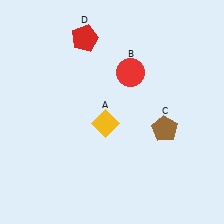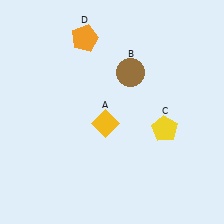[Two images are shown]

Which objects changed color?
B changed from red to brown. C changed from brown to yellow. D changed from red to orange.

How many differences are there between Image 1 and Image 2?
There are 3 differences between the two images.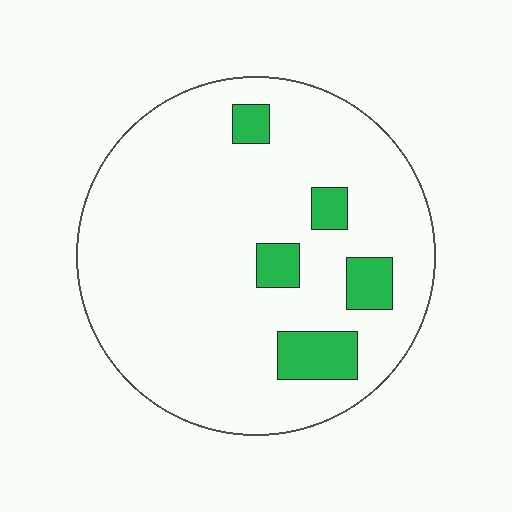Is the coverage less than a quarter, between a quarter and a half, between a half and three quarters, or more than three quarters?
Less than a quarter.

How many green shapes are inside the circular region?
5.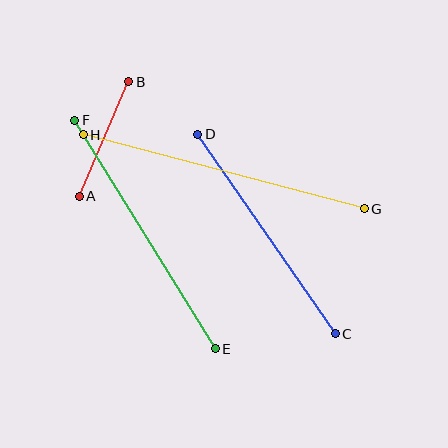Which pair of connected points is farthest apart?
Points G and H are farthest apart.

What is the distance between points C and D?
The distance is approximately 242 pixels.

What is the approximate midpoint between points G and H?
The midpoint is at approximately (224, 172) pixels.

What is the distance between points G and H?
The distance is approximately 291 pixels.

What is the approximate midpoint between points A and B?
The midpoint is at approximately (104, 139) pixels.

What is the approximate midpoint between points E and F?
The midpoint is at approximately (145, 234) pixels.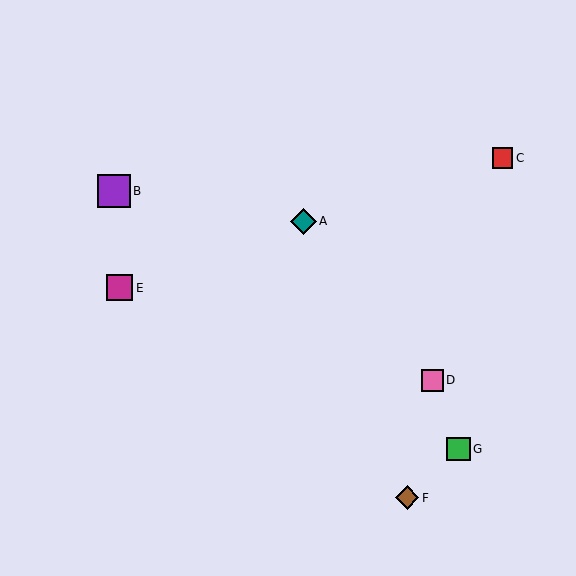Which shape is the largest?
The purple square (labeled B) is the largest.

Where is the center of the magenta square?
The center of the magenta square is at (120, 288).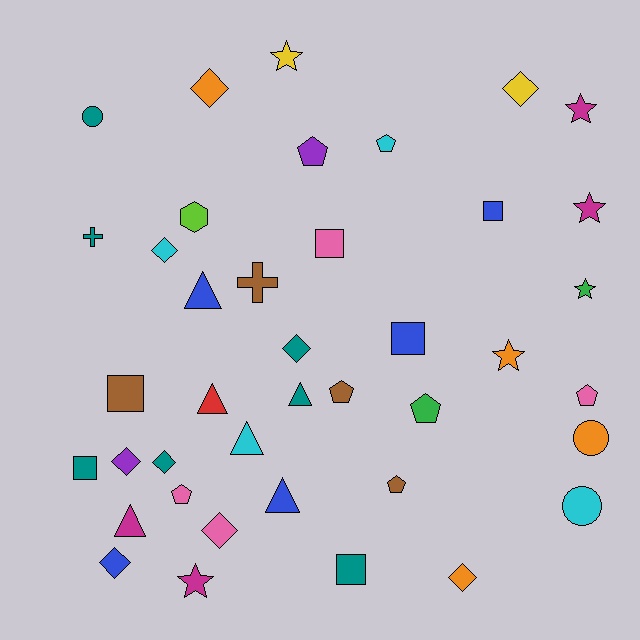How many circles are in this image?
There are 3 circles.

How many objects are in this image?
There are 40 objects.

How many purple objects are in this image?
There are 2 purple objects.